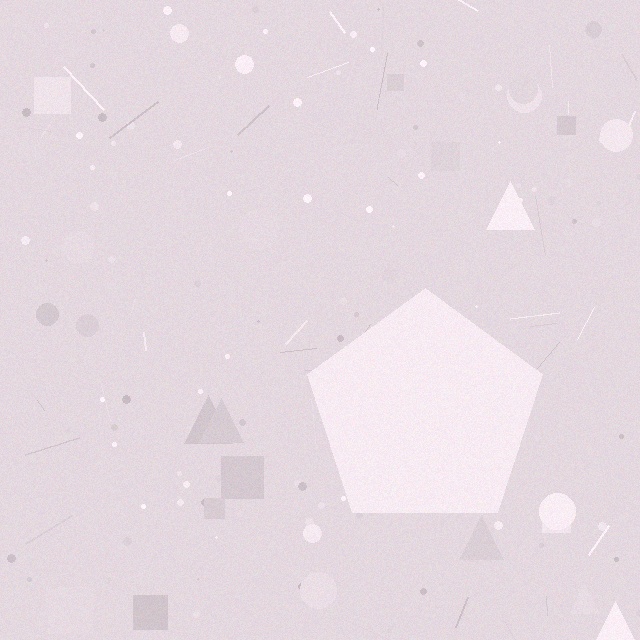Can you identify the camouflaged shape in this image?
The camouflaged shape is a pentagon.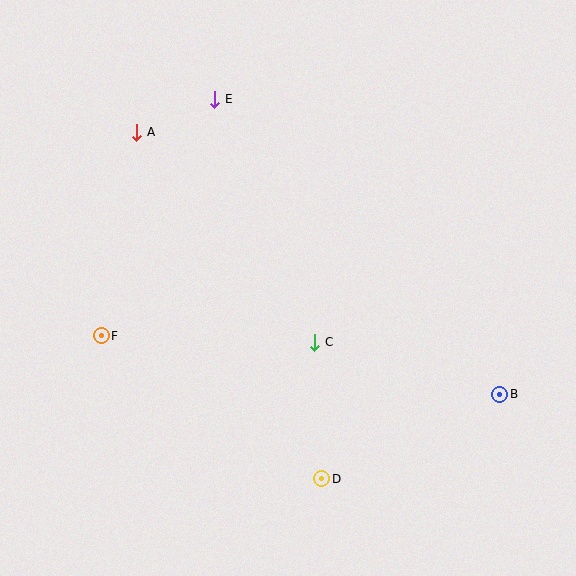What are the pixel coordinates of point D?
Point D is at (322, 479).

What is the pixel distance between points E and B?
The distance between E and B is 410 pixels.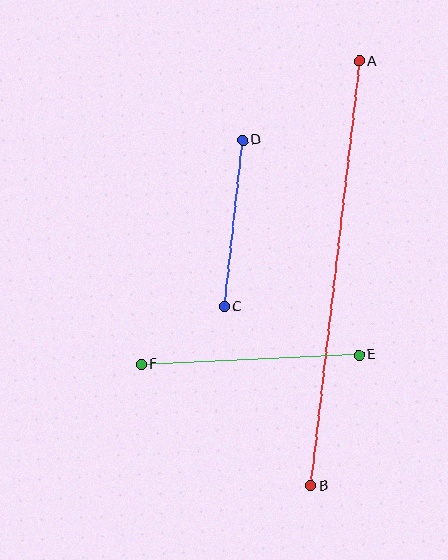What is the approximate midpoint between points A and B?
The midpoint is at approximately (335, 274) pixels.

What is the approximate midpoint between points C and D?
The midpoint is at approximately (234, 223) pixels.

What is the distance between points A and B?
The distance is approximately 428 pixels.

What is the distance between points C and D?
The distance is approximately 168 pixels.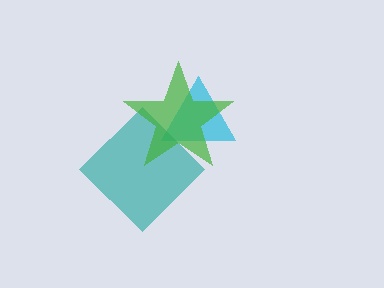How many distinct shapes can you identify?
There are 3 distinct shapes: a cyan triangle, a teal diamond, a green star.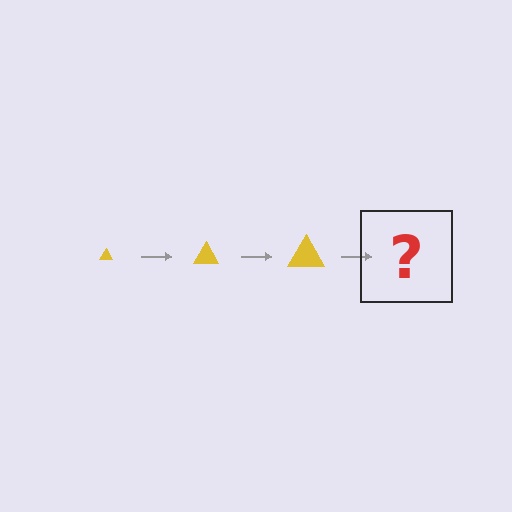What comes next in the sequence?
The next element should be a yellow triangle, larger than the previous one.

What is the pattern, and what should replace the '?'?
The pattern is that the triangle gets progressively larger each step. The '?' should be a yellow triangle, larger than the previous one.